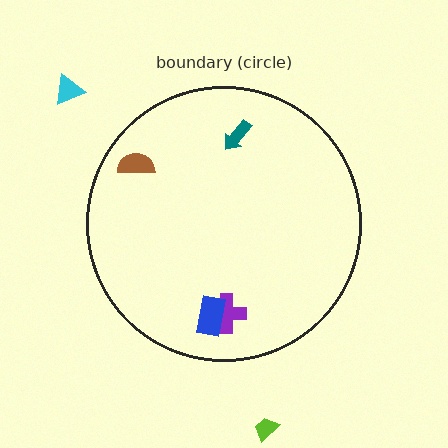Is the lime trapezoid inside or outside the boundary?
Outside.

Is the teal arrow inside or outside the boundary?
Inside.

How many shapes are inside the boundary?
4 inside, 2 outside.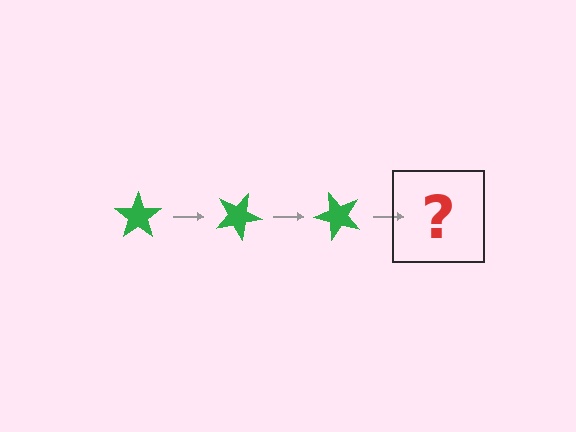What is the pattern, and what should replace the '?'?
The pattern is that the star rotates 25 degrees each step. The '?' should be a green star rotated 75 degrees.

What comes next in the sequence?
The next element should be a green star rotated 75 degrees.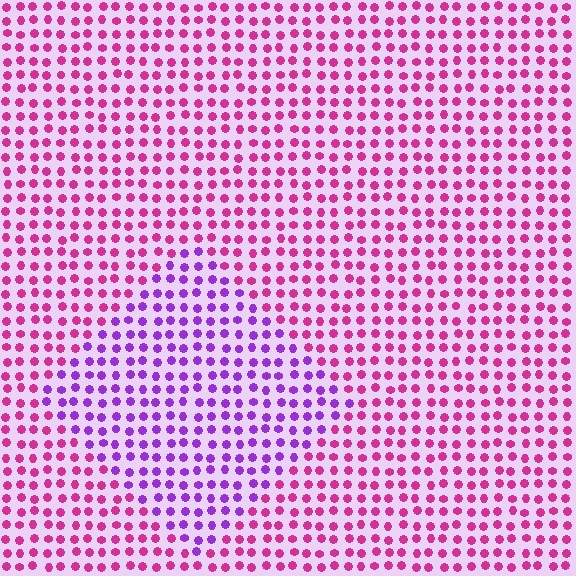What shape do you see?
I see a diamond.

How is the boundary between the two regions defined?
The boundary is defined purely by a slight shift in hue (about 45 degrees). Spacing, size, and orientation are identical on both sides.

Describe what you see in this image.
The image is filled with small magenta elements in a uniform arrangement. A diamond-shaped region is visible where the elements are tinted to a slightly different hue, forming a subtle color boundary.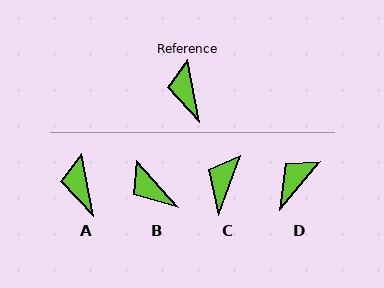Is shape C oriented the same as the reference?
No, it is off by about 31 degrees.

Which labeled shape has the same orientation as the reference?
A.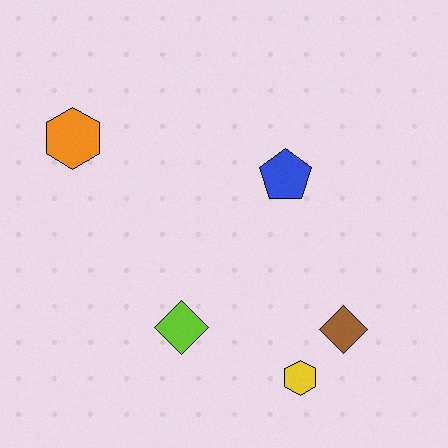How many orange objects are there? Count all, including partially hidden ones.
There is 1 orange object.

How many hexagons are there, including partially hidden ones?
There are 2 hexagons.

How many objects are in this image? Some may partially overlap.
There are 5 objects.